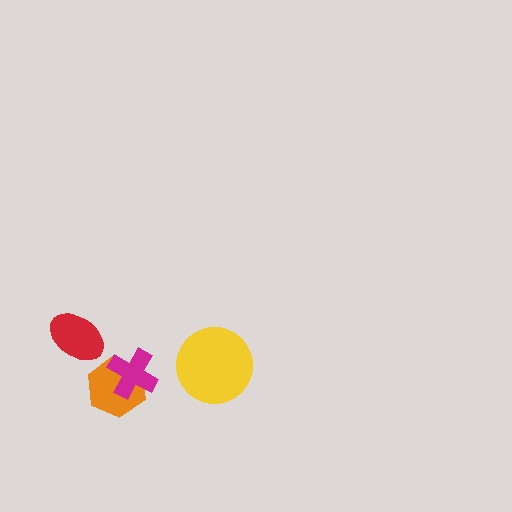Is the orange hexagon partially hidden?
Yes, it is partially covered by another shape.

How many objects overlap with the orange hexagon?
1 object overlaps with the orange hexagon.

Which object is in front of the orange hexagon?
The magenta cross is in front of the orange hexagon.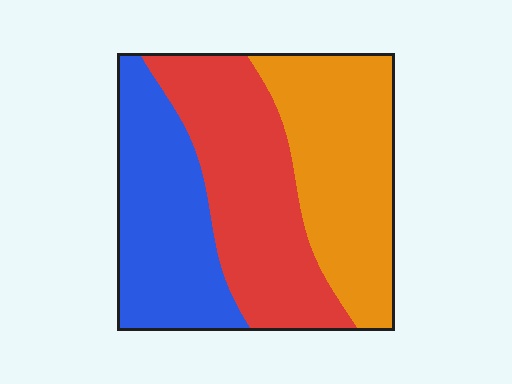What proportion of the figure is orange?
Orange takes up between a third and a half of the figure.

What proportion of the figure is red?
Red covers about 35% of the figure.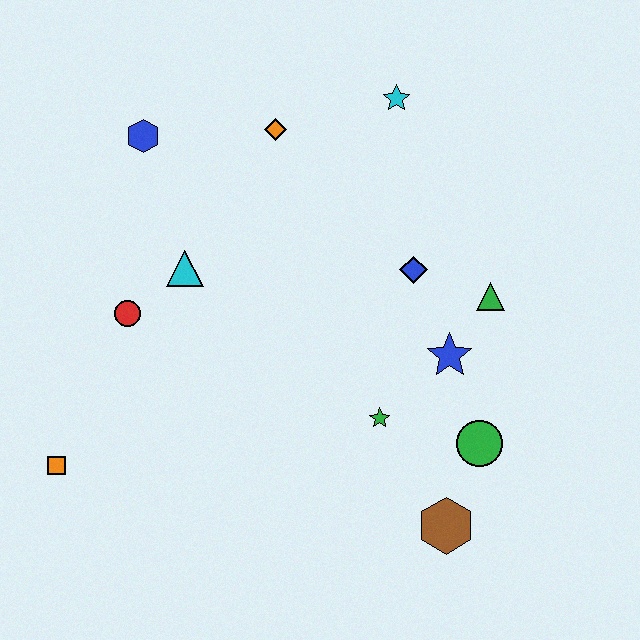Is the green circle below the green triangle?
Yes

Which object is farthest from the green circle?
The blue hexagon is farthest from the green circle.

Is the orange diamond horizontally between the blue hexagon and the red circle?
No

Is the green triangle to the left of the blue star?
No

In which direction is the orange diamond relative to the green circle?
The orange diamond is above the green circle.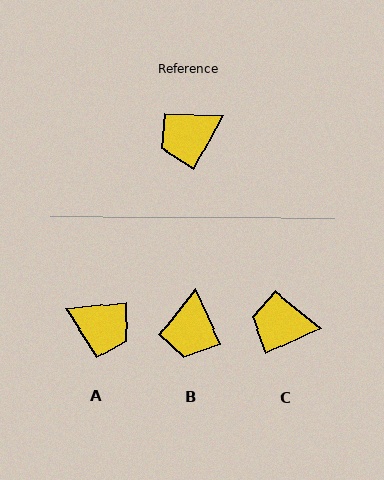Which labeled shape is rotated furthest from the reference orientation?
A, about 125 degrees away.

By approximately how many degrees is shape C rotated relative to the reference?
Approximately 37 degrees clockwise.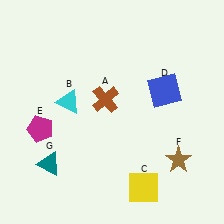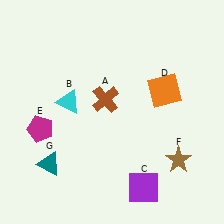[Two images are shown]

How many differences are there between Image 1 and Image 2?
There are 2 differences between the two images.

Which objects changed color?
C changed from yellow to purple. D changed from blue to orange.